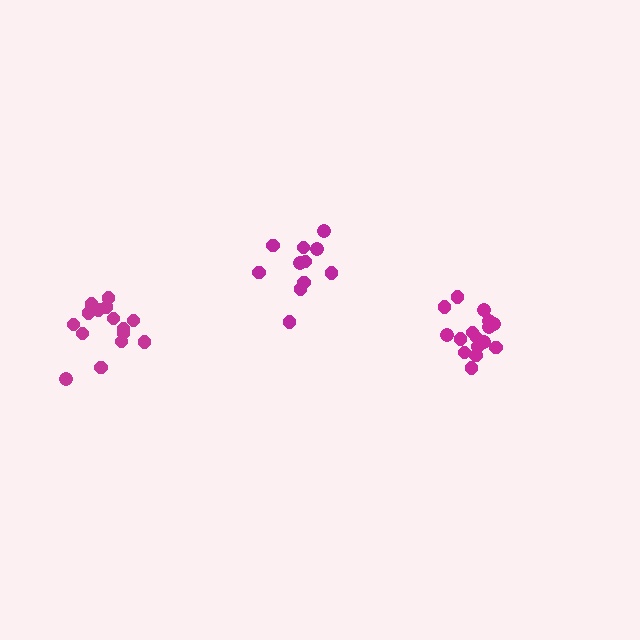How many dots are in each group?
Group 1: 16 dots, Group 2: 11 dots, Group 3: 15 dots (42 total).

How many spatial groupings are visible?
There are 3 spatial groupings.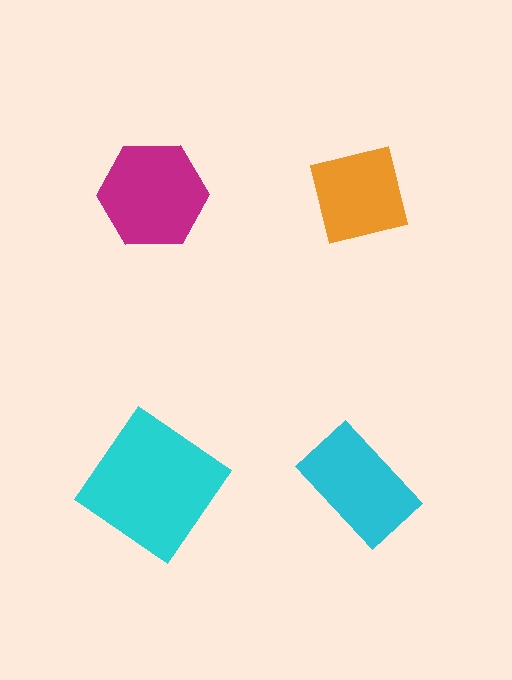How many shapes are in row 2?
2 shapes.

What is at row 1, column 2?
An orange square.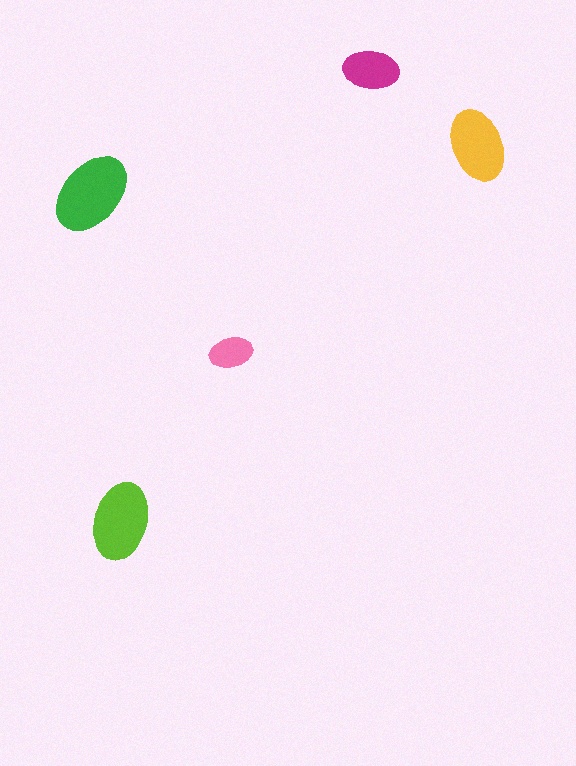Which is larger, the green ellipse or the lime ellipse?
The green one.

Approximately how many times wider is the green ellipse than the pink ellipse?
About 2 times wider.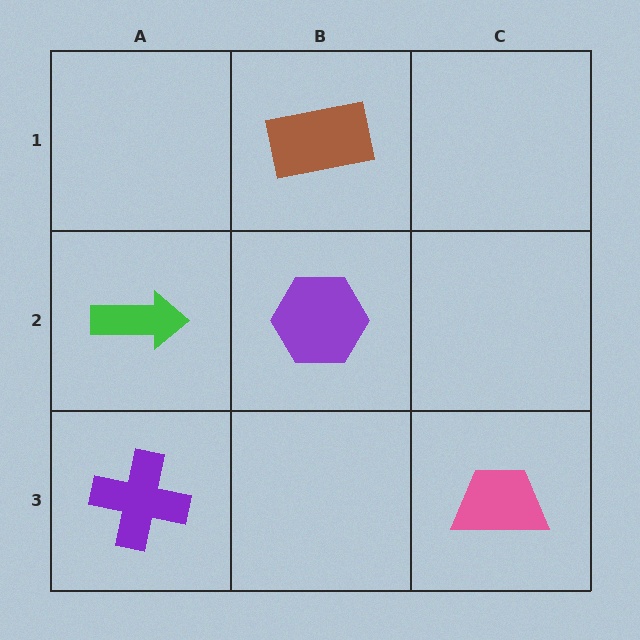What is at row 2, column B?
A purple hexagon.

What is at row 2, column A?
A green arrow.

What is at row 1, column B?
A brown rectangle.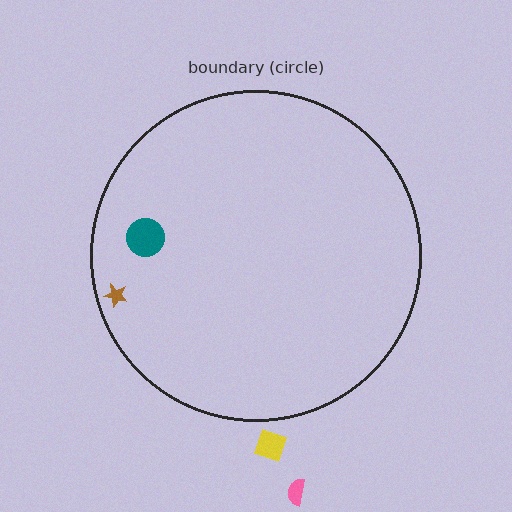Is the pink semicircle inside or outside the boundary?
Outside.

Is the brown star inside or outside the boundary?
Inside.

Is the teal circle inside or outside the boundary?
Inside.